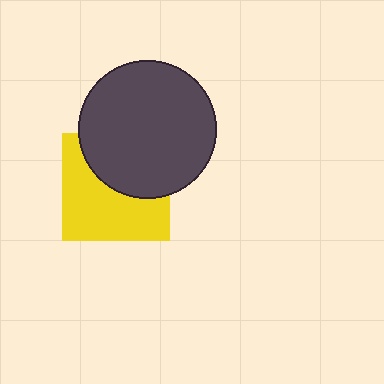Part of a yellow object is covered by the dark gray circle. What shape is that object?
It is a square.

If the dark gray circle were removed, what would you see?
You would see the complete yellow square.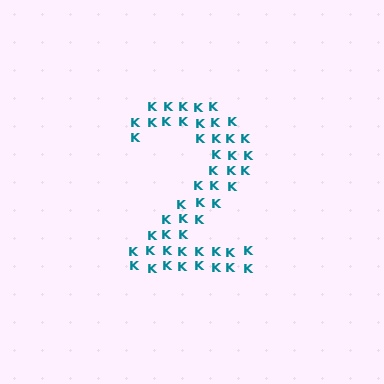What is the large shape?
The large shape is the digit 2.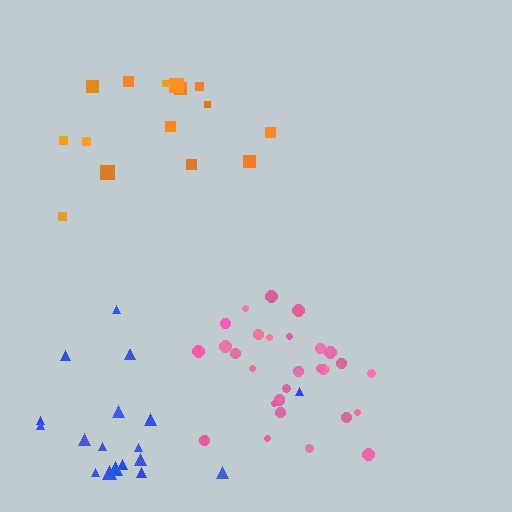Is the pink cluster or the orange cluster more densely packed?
Pink.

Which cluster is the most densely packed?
Pink.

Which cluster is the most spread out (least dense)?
Blue.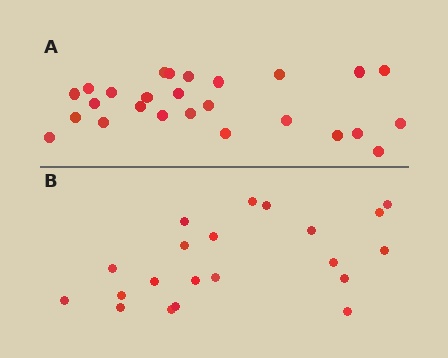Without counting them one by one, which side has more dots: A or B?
Region A (the top region) has more dots.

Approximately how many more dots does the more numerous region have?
Region A has about 5 more dots than region B.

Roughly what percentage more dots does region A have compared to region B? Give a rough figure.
About 25% more.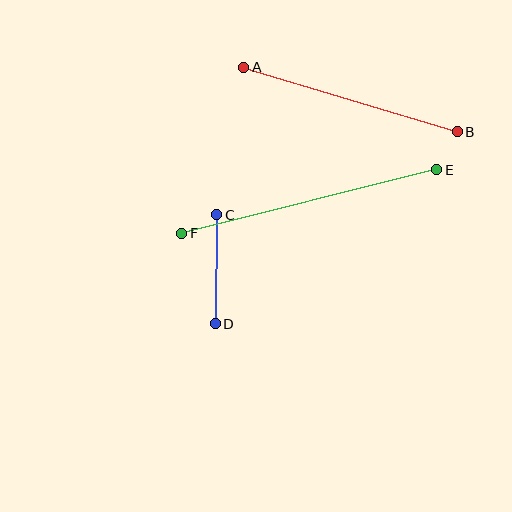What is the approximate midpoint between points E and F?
The midpoint is at approximately (309, 202) pixels.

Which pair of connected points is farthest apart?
Points E and F are farthest apart.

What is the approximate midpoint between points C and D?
The midpoint is at approximately (216, 269) pixels.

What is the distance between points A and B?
The distance is approximately 223 pixels.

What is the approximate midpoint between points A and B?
The midpoint is at approximately (350, 100) pixels.